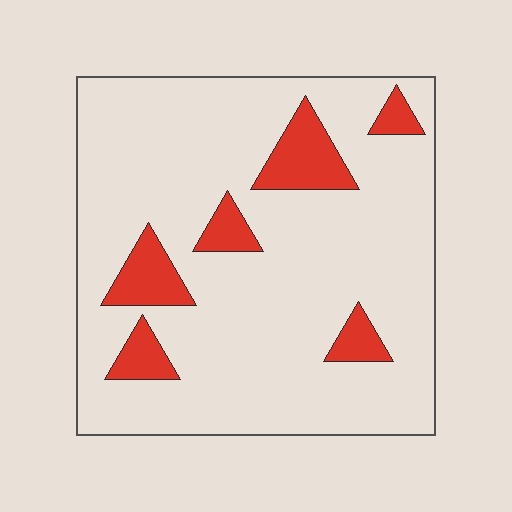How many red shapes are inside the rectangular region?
6.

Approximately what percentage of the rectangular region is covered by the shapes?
Approximately 15%.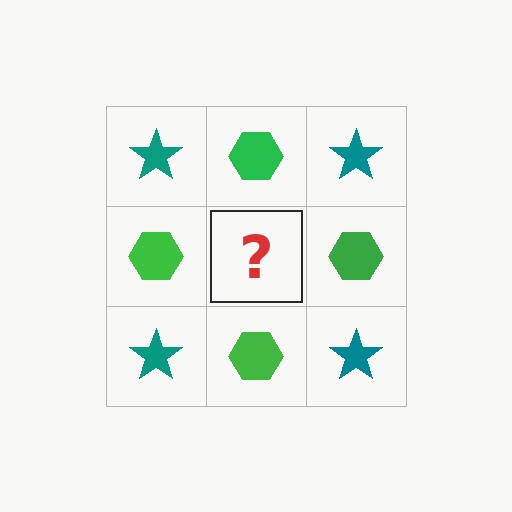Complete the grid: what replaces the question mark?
The question mark should be replaced with a teal star.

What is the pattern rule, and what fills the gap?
The rule is that it alternates teal star and green hexagon in a checkerboard pattern. The gap should be filled with a teal star.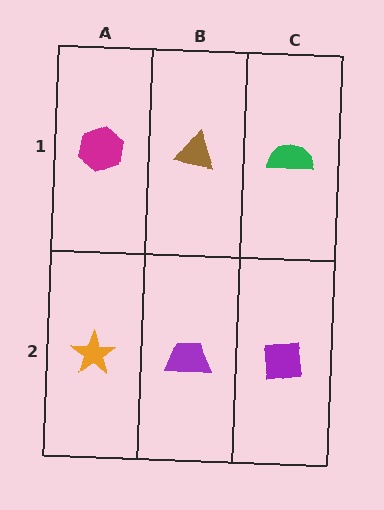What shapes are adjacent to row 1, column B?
A purple trapezoid (row 2, column B), a magenta hexagon (row 1, column A), a green semicircle (row 1, column C).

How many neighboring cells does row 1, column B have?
3.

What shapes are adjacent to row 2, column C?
A green semicircle (row 1, column C), a purple trapezoid (row 2, column B).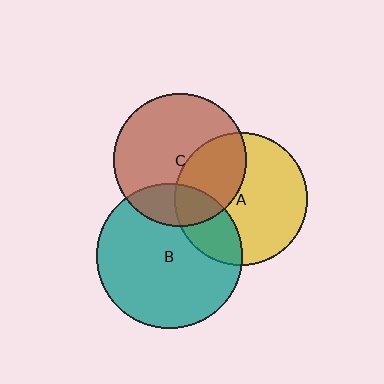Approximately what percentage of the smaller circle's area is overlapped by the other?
Approximately 20%.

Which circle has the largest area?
Circle B (teal).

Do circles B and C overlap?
Yes.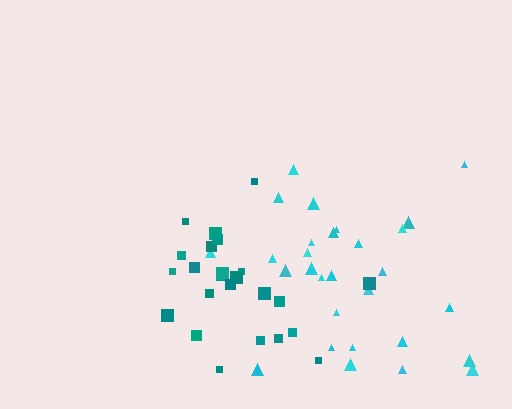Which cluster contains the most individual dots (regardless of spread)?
Cyan (29).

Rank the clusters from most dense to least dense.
teal, cyan.